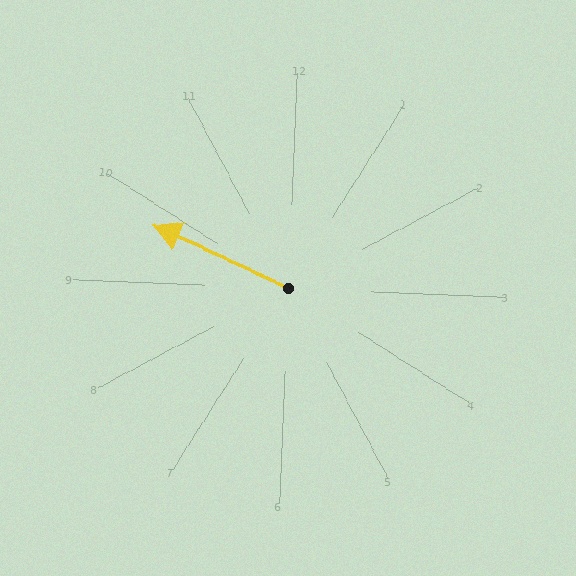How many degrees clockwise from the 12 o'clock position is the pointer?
Approximately 293 degrees.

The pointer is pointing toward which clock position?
Roughly 10 o'clock.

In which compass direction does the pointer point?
Northwest.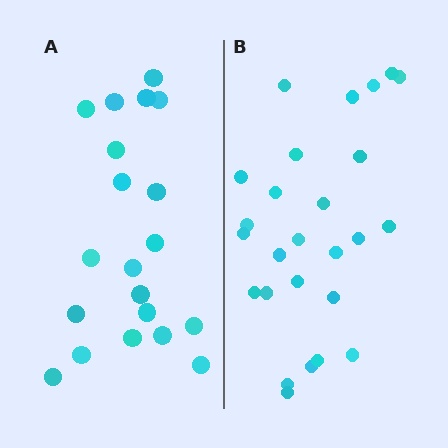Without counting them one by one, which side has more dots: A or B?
Region B (the right region) has more dots.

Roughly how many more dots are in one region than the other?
Region B has about 6 more dots than region A.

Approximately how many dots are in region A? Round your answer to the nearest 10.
About 20 dots.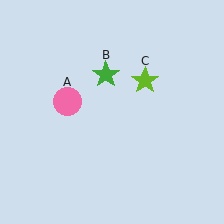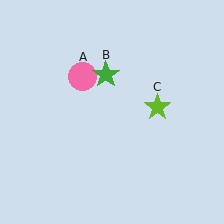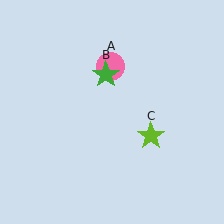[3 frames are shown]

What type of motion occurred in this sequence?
The pink circle (object A), lime star (object C) rotated clockwise around the center of the scene.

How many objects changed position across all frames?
2 objects changed position: pink circle (object A), lime star (object C).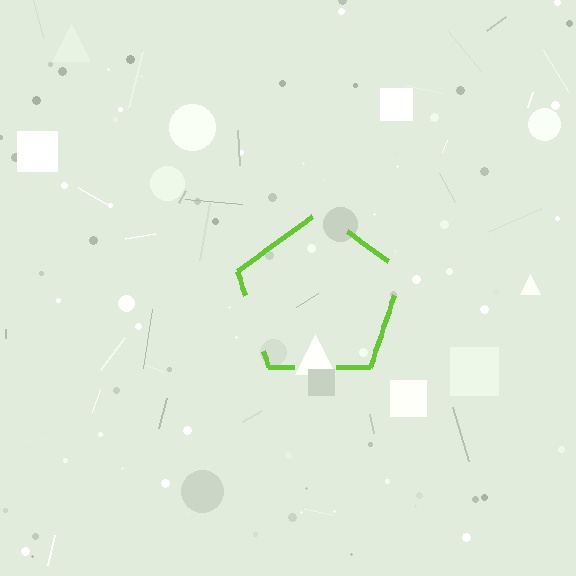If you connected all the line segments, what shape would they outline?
They would outline a pentagon.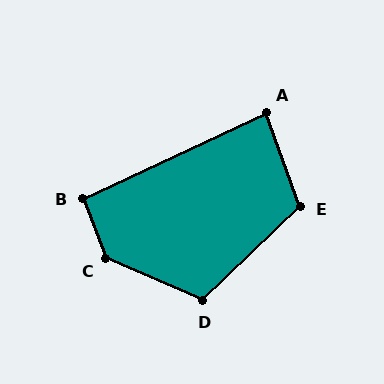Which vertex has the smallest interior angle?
A, at approximately 84 degrees.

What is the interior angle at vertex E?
Approximately 114 degrees (obtuse).